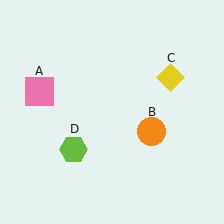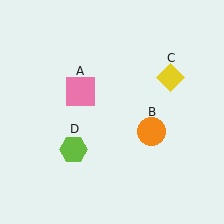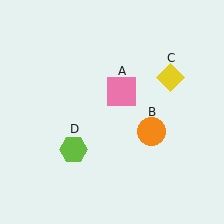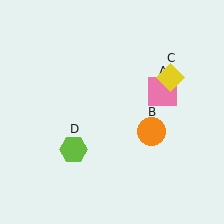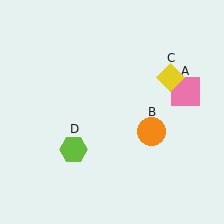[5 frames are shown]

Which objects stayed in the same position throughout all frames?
Orange circle (object B) and yellow diamond (object C) and lime hexagon (object D) remained stationary.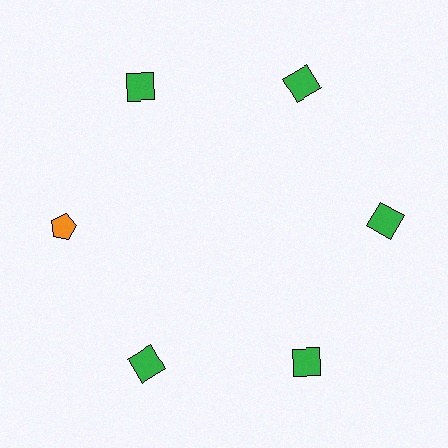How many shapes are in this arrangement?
There are 6 shapes arranged in a ring pattern.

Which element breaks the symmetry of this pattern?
The orange pentagon at roughly the 9 o'clock position breaks the symmetry. All other shapes are green squares.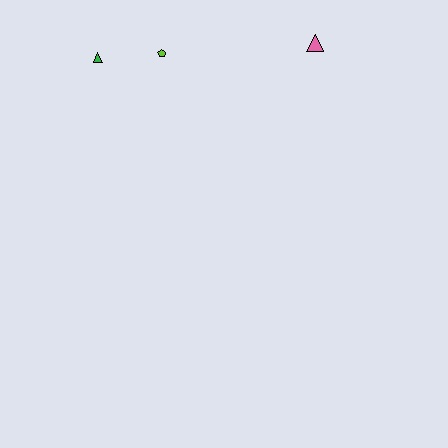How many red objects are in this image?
There are no red objects.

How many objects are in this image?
There are 3 objects.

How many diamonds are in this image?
There are no diamonds.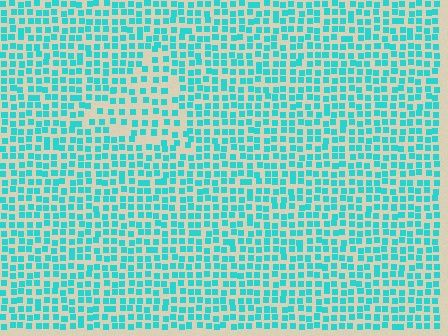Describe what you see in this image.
The image contains small cyan elements arranged at two different densities. A triangle-shaped region is visible where the elements are less densely packed than the surrounding area.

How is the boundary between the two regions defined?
The boundary is defined by a change in element density (approximately 1.6x ratio). All elements are the same color, size, and shape.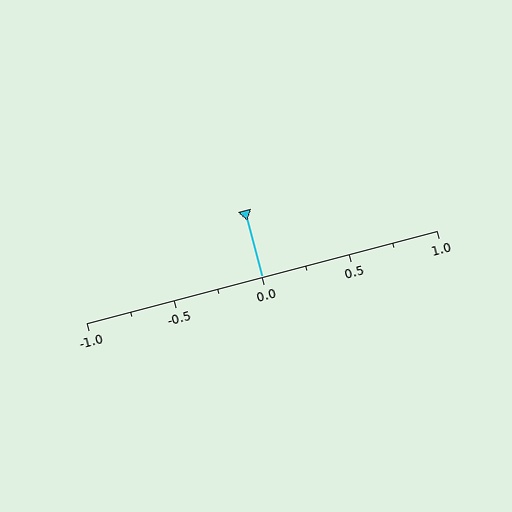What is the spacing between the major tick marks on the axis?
The major ticks are spaced 0.5 apart.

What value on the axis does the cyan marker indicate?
The marker indicates approximately 0.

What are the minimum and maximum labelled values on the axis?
The axis runs from -1.0 to 1.0.